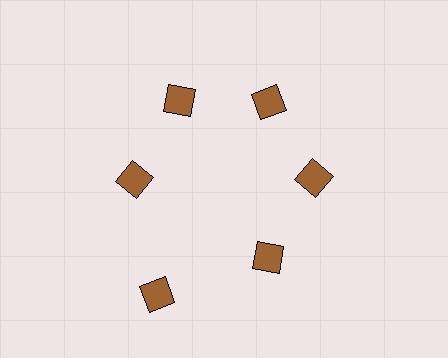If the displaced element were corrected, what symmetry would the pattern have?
It would have 6-fold rotational symmetry — the pattern would map onto itself every 60 degrees.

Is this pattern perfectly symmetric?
No. The 6 brown diamonds are arranged in a ring, but one element near the 7 o'clock position is pushed outward from the center, breaking the 6-fold rotational symmetry.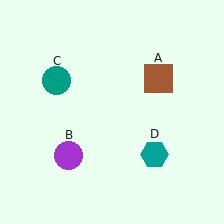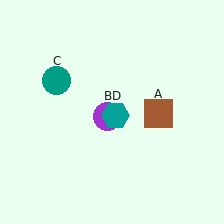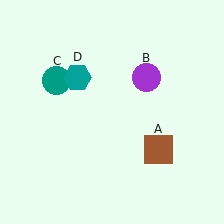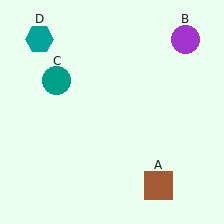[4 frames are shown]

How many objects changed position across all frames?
3 objects changed position: brown square (object A), purple circle (object B), teal hexagon (object D).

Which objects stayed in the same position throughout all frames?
Teal circle (object C) remained stationary.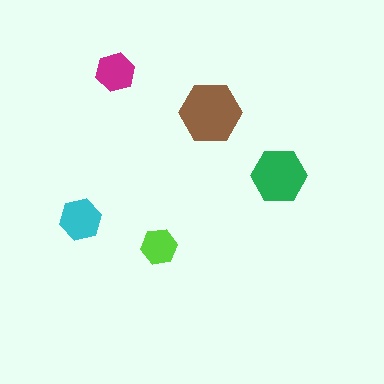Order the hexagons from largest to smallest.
the brown one, the green one, the cyan one, the magenta one, the lime one.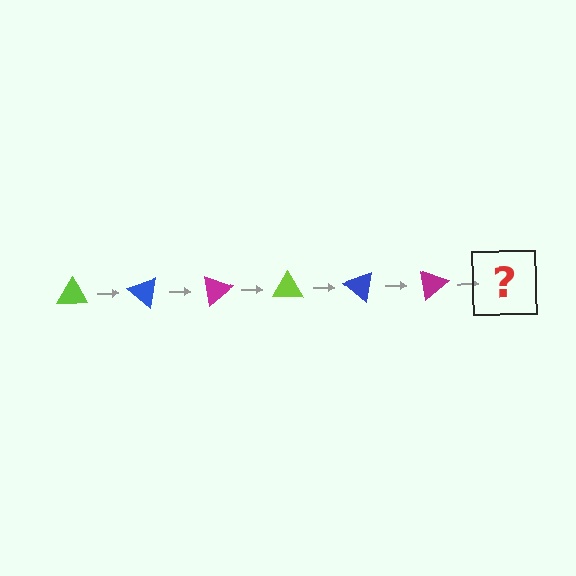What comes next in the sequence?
The next element should be a lime triangle, rotated 240 degrees from the start.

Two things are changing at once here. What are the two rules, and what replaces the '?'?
The two rules are that it rotates 40 degrees each step and the color cycles through lime, blue, and magenta. The '?' should be a lime triangle, rotated 240 degrees from the start.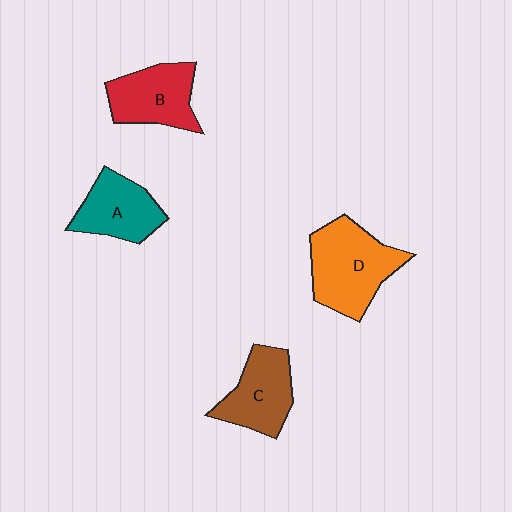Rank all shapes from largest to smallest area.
From largest to smallest: D (orange), B (red), C (brown), A (teal).